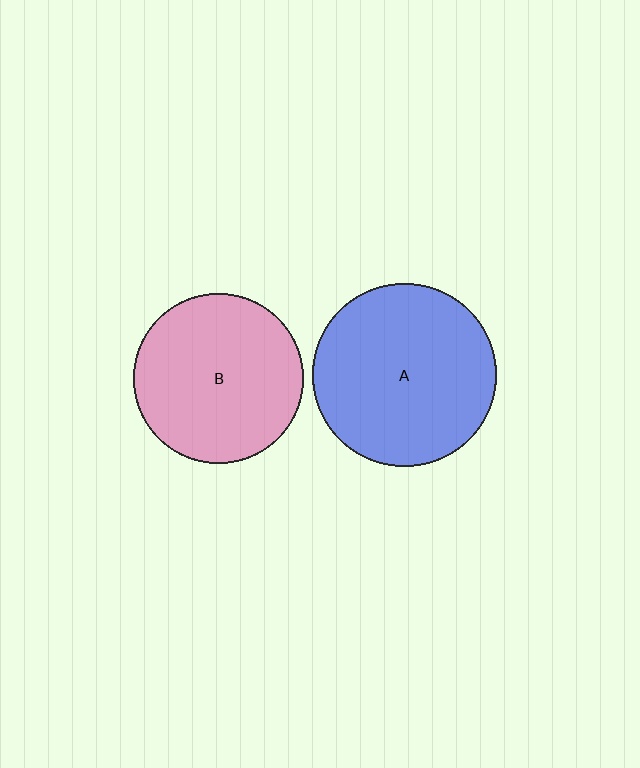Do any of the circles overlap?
No, none of the circles overlap.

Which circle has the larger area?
Circle A (blue).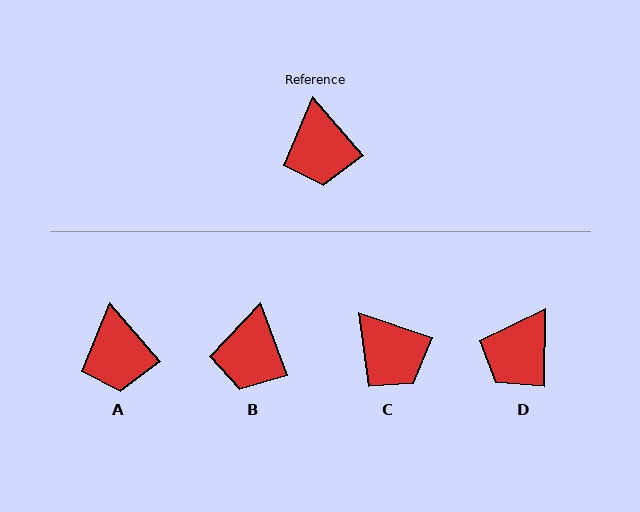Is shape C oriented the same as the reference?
No, it is off by about 31 degrees.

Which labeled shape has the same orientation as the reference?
A.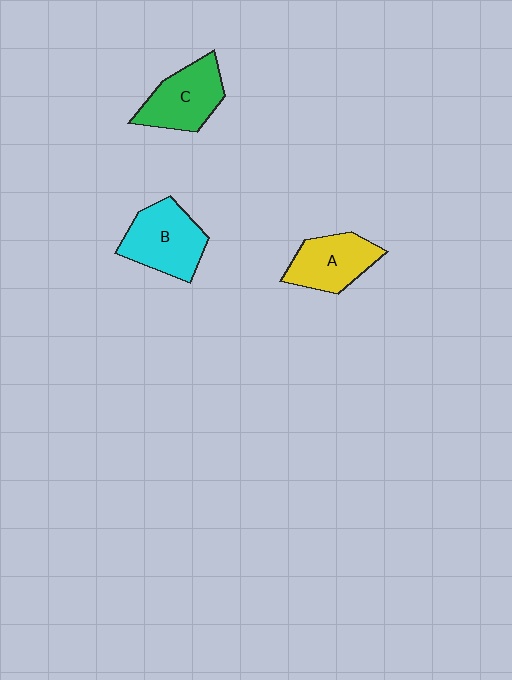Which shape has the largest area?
Shape B (cyan).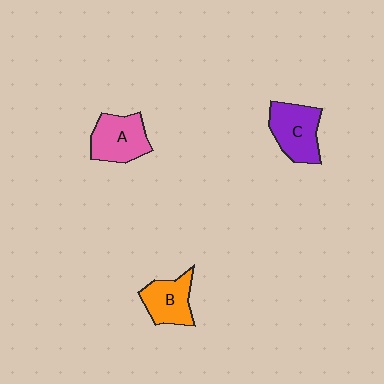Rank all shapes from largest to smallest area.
From largest to smallest: C (purple), A (pink), B (orange).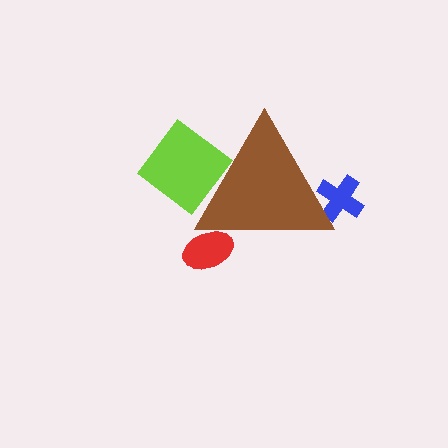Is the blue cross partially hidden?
Yes, the blue cross is partially hidden behind the brown triangle.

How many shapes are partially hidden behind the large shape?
3 shapes are partially hidden.